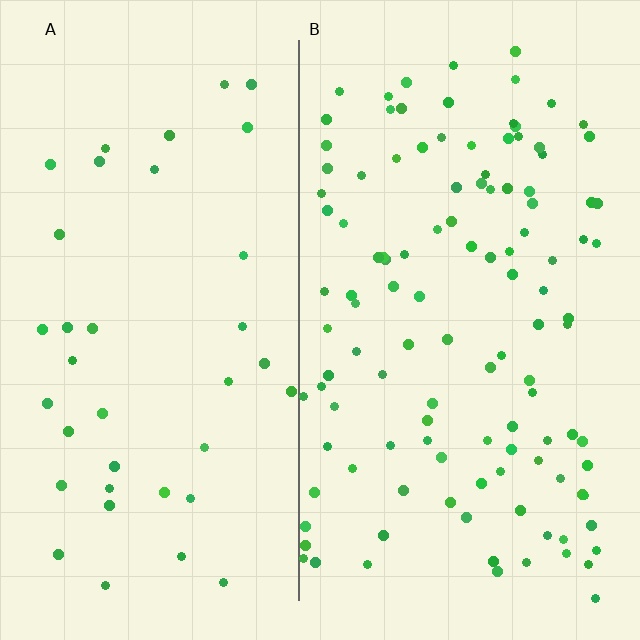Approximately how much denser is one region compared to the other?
Approximately 3.1× — region B over region A.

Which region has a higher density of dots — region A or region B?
B (the right).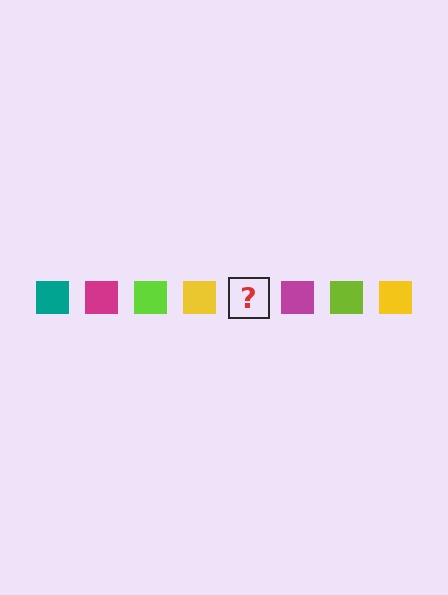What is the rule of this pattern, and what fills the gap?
The rule is that the pattern cycles through teal, magenta, lime, yellow squares. The gap should be filled with a teal square.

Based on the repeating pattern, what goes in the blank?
The blank should be a teal square.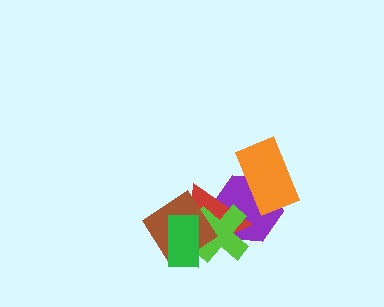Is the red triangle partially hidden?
Yes, it is partially covered by another shape.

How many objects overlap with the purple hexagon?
3 objects overlap with the purple hexagon.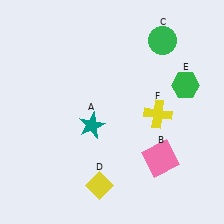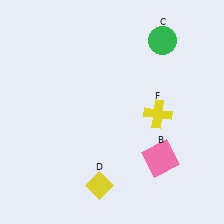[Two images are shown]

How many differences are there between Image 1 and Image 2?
There are 2 differences between the two images.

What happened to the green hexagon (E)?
The green hexagon (E) was removed in Image 2. It was in the top-right area of Image 1.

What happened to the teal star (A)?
The teal star (A) was removed in Image 2. It was in the bottom-left area of Image 1.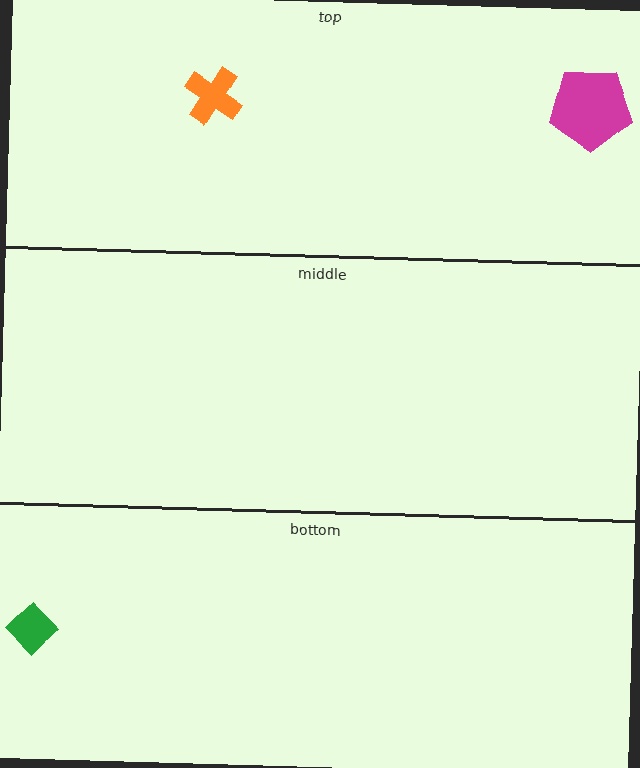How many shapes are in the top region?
2.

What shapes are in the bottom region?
The green diamond.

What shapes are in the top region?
The magenta pentagon, the orange cross.